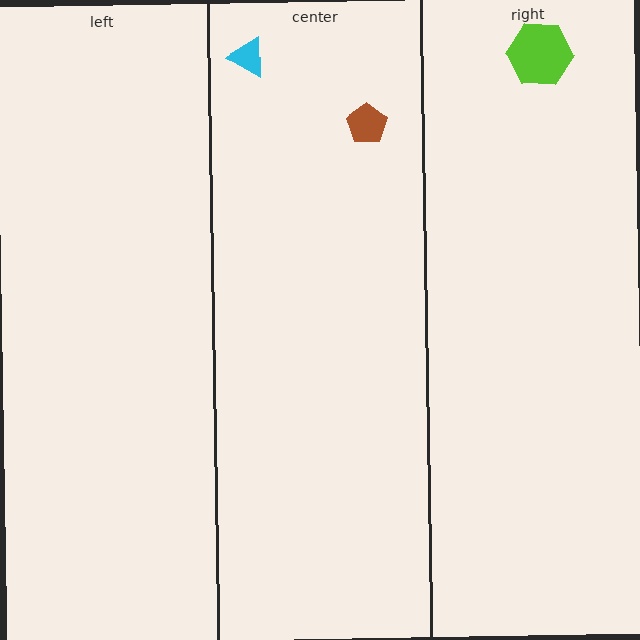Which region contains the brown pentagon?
The center region.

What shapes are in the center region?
The brown pentagon, the cyan triangle.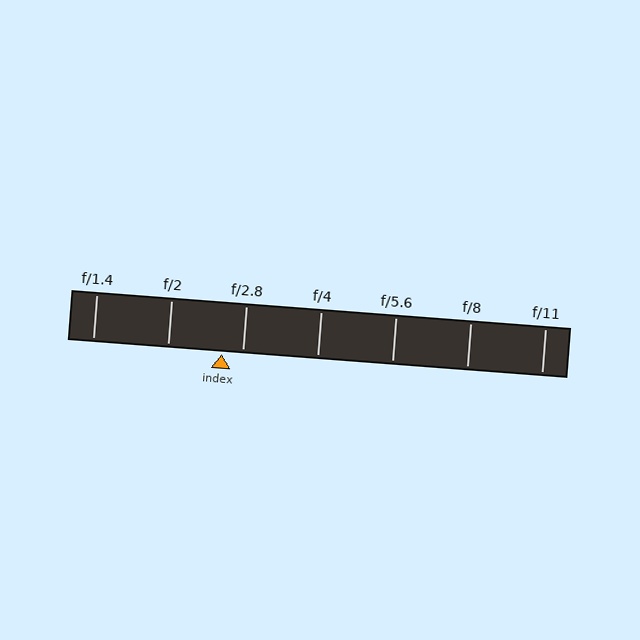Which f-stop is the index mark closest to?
The index mark is closest to f/2.8.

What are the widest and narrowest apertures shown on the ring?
The widest aperture shown is f/1.4 and the narrowest is f/11.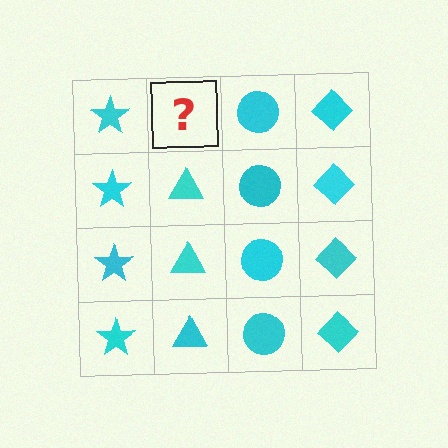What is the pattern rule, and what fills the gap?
The rule is that each column has a consistent shape. The gap should be filled with a cyan triangle.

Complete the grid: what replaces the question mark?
The question mark should be replaced with a cyan triangle.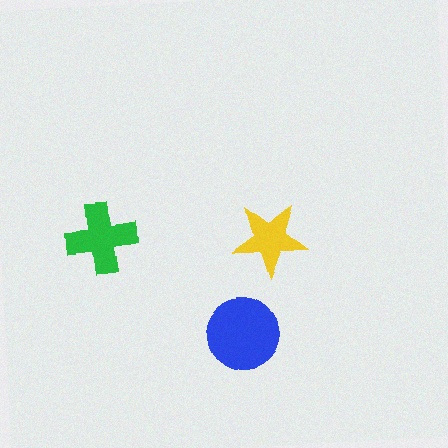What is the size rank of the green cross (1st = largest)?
2nd.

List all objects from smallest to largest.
The yellow star, the green cross, the blue circle.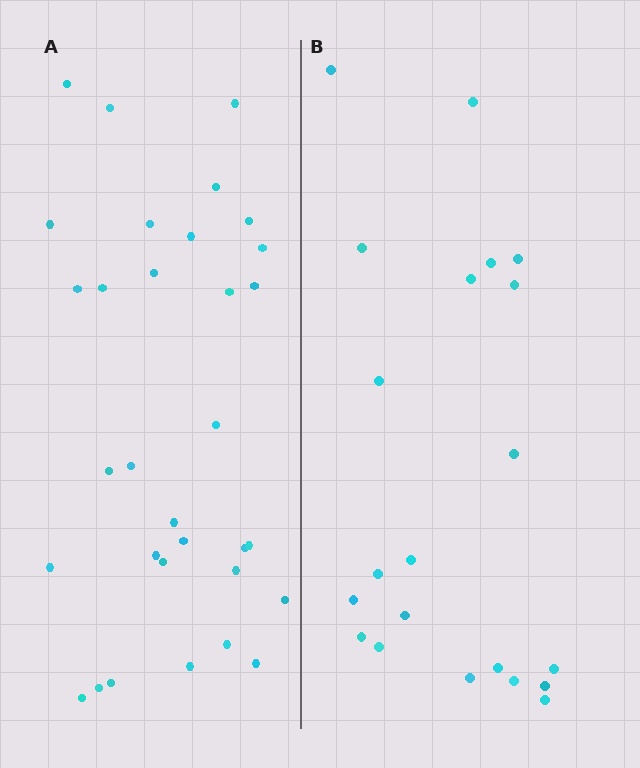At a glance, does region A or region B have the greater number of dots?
Region A (the left region) has more dots.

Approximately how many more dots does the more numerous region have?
Region A has roughly 12 or so more dots than region B.